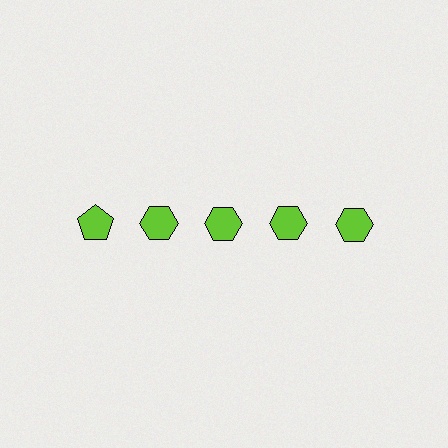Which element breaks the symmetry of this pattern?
The lime pentagon in the top row, leftmost column breaks the symmetry. All other shapes are lime hexagons.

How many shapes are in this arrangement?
There are 5 shapes arranged in a grid pattern.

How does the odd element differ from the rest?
It has a different shape: pentagon instead of hexagon.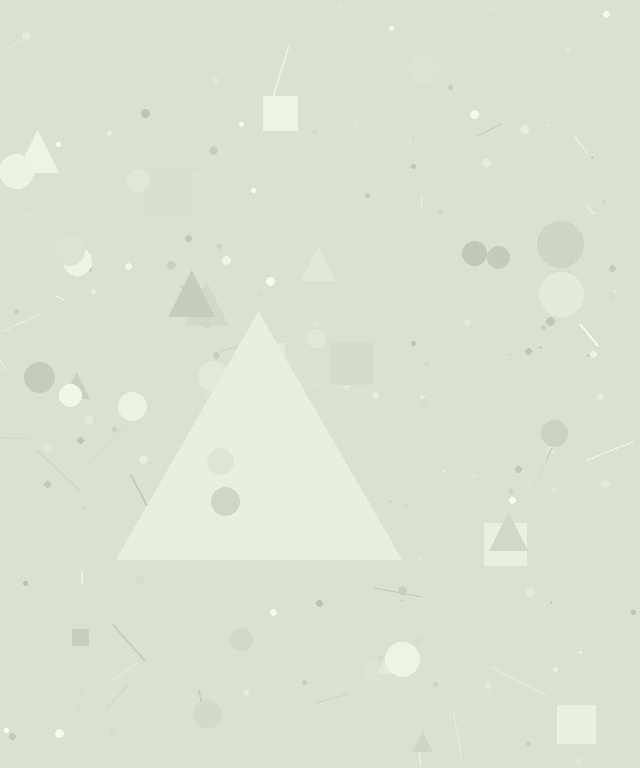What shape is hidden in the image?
A triangle is hidden in the image.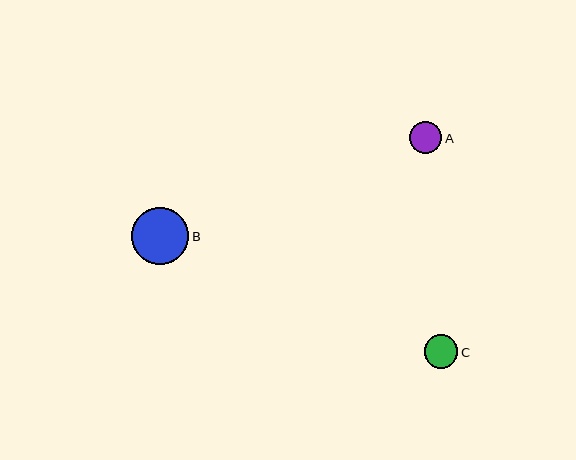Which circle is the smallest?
Circle A is the smallest with a size of approximately 32 pixels.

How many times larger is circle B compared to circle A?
Circle B is approximately 1.8 times the size of circle A.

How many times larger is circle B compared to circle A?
Circle B is approximately 1.8 times the size of circle A.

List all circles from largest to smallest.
From largest to smallest: B, C, A.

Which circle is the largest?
Circle B is the largest with a size of approximately 57 pixels.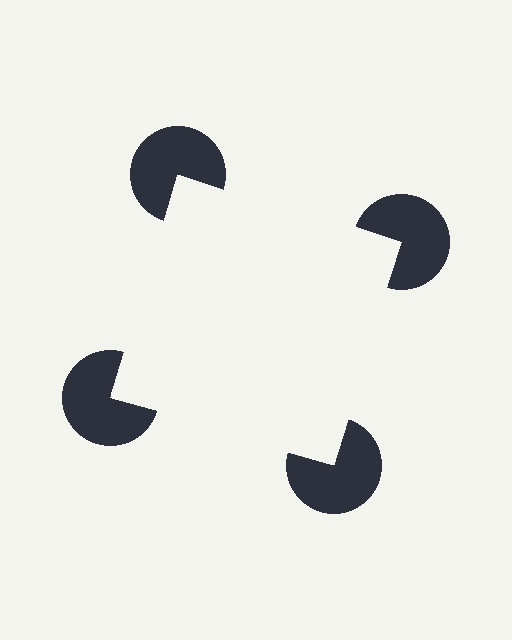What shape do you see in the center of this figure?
An illusory square — its edges are inferred from the aligned wedge cuts in the pac-man discs, not physically drawn.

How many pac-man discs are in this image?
There are 4 — one at each vertex of the illusory square.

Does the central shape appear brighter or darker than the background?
It typically appears slightly brighter than the background, even though no actual brightness change is drawn.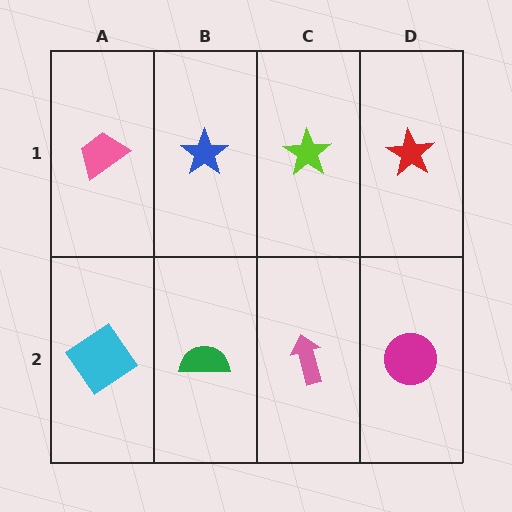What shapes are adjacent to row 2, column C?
A lime star (row 1, column C), a green semicircle (row 2, column B), a magenta circle (row 2, column D).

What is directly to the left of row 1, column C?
A blue star.